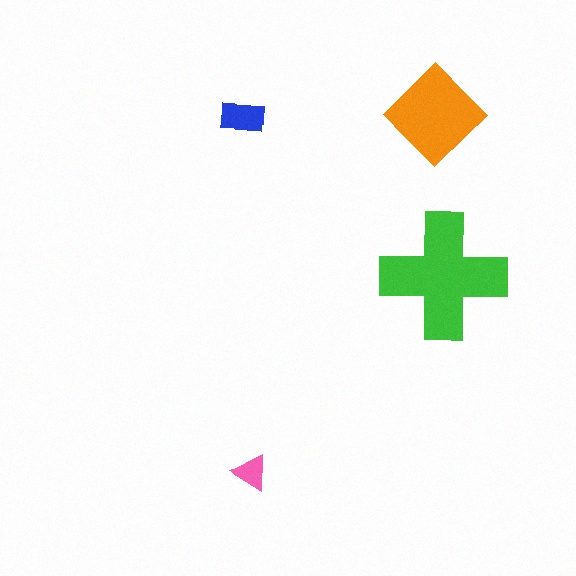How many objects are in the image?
There are 4 objects in the image.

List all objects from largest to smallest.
The green cross, the orange diamond, the blue rectangle, the pink triangle.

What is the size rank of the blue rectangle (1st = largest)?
3rd.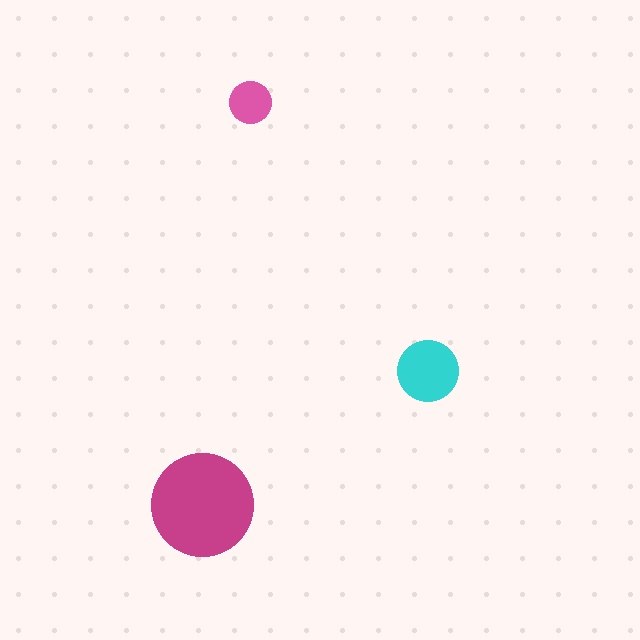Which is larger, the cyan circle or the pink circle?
The cyan one.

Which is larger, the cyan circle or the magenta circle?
The magenta one.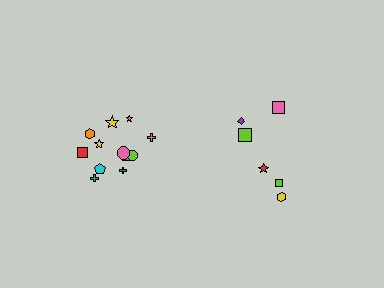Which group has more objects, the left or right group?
The left group.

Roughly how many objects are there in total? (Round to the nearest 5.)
Roughly 20 objects in total.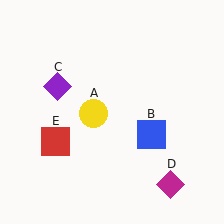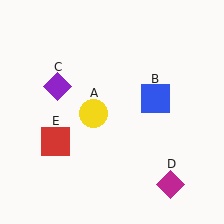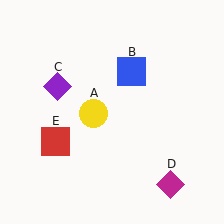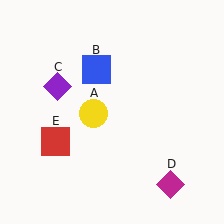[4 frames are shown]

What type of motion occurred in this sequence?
The blue square (object B) rotated counterclockwise around the center of the scene.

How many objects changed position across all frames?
1 object changed position: blue square (object B).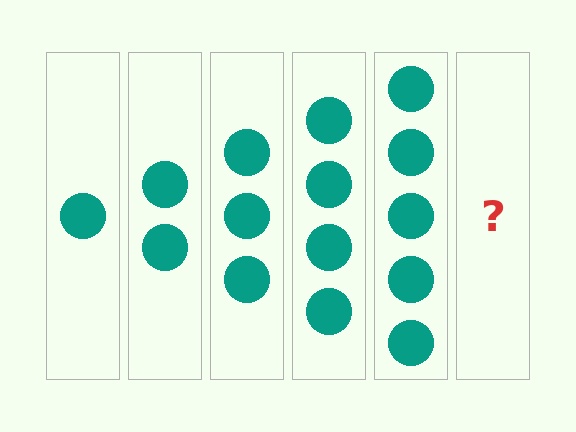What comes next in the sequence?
The next element should be 6 circles.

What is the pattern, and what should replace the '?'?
The pattern is that each step adds one more circle. The '?' should be 6 circles.